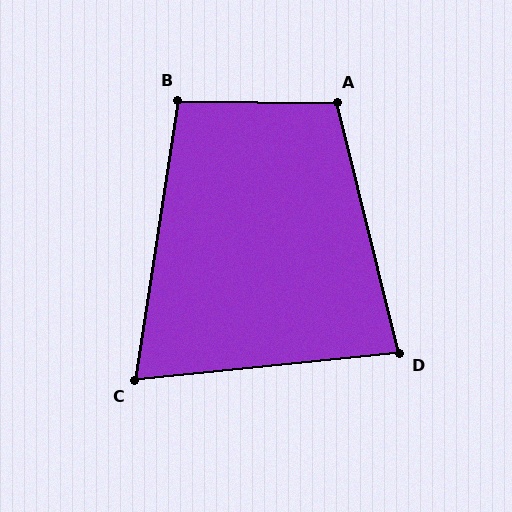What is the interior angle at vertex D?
Approximately 82 degrees (acute).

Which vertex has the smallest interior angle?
C, at approximately 76 degrees.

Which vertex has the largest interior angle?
A, at approximately 104 degrees.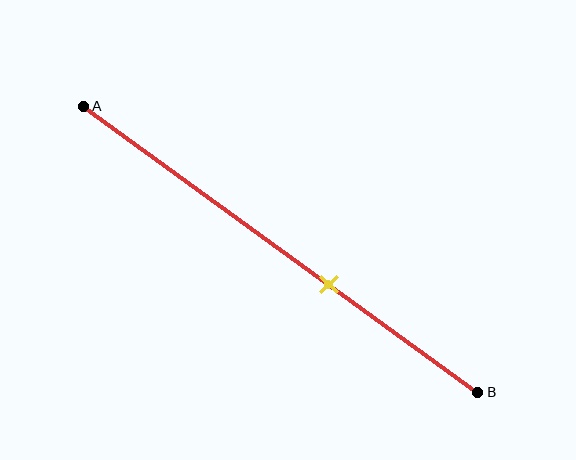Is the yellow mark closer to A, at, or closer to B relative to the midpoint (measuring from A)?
The yellow mark is closer to point B than the midpoint of segment AB.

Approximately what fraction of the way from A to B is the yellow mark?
The yellow mark is approximately 60% of the way from A to B.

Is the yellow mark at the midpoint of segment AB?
No, the mark is at about 60% from A, not at the 50% midpoint.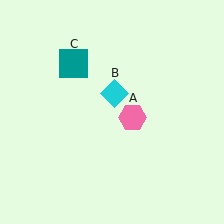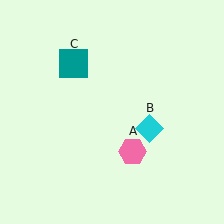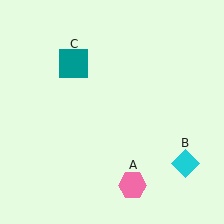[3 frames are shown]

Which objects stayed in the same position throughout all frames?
Teal square (object C) remained stationary.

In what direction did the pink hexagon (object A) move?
The pink hexagon (object A) moved down.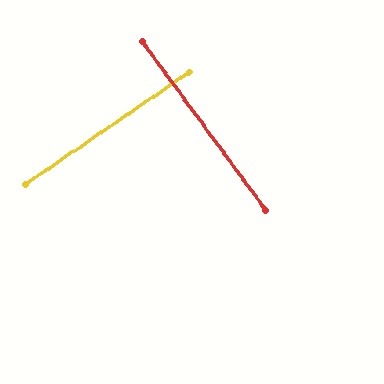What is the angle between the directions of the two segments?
Approximately 88 degrees.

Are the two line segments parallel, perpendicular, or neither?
Perpendicular — they meet at approximately 88°.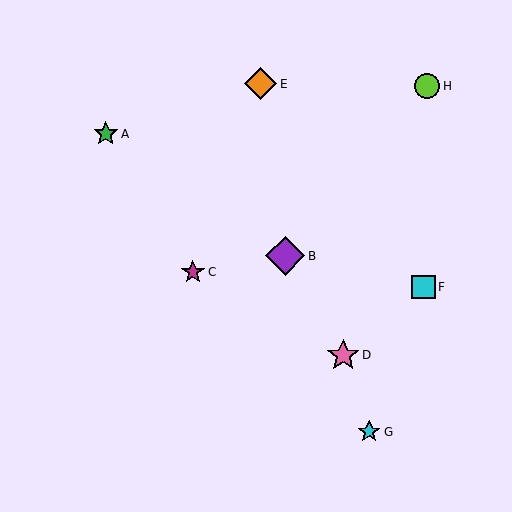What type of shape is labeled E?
Shape E is an orange diamond.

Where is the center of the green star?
The center of the green star is at (106, 134).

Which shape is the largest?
The purple diamond (labeled B) is the largest.